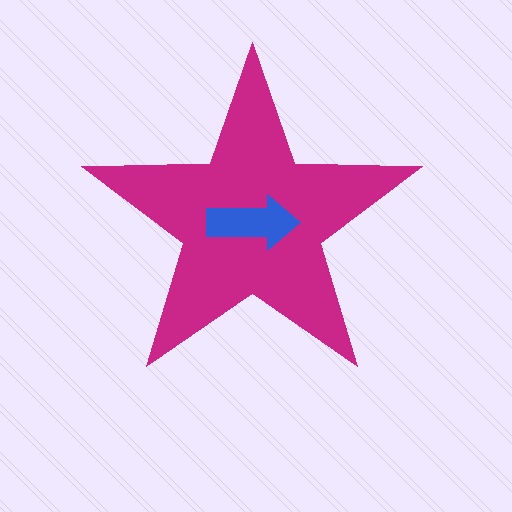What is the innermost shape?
The blue arrow.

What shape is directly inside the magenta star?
The blue arrow.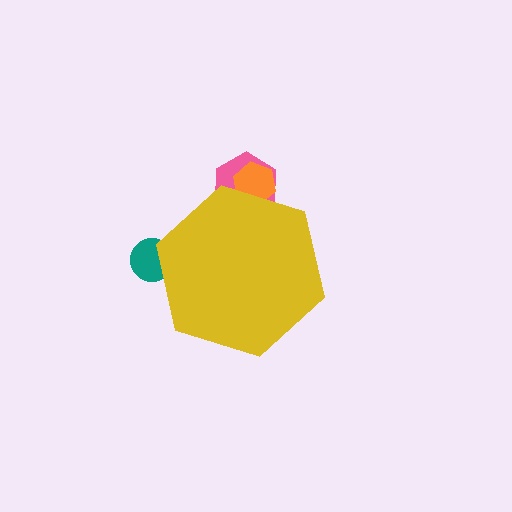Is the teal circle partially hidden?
Yes, the teal circle is partially hidden behind the yellow hexagon.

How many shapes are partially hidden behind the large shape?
3 shapes are partially hidden.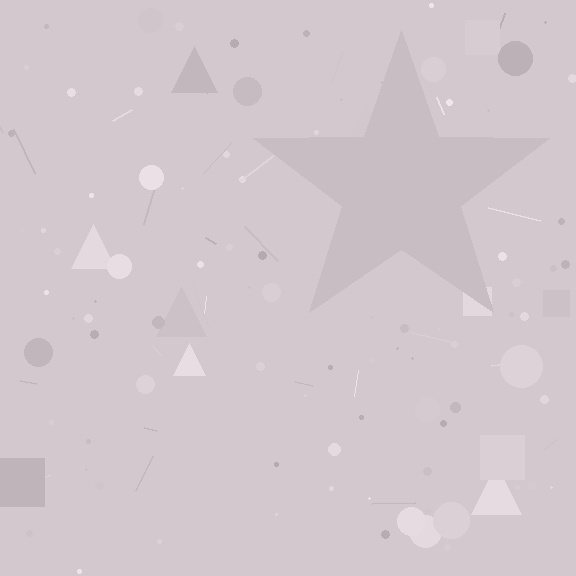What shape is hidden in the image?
A star is hidden in the image.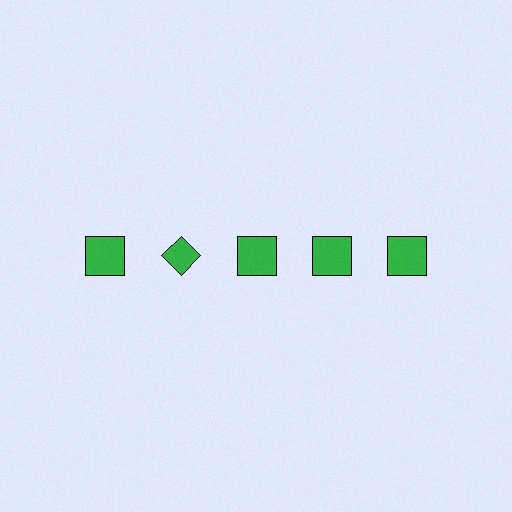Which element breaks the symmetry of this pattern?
The green diamond in the top row, second from left column breaks the symmetry. All other shapes are green squares.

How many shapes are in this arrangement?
There are 5 shapes arranged in a grid pattern.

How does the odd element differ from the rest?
It has a different shape: diamond instead of square.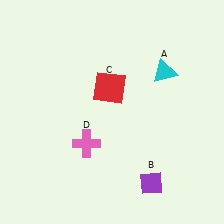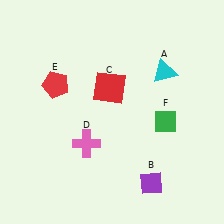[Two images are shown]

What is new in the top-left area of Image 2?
A red pentagon (E) was added in the top-left area of Image 2.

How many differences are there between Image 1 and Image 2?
There are 2 differences between the two images.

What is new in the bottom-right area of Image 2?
A green diamond (F) was added in the bottom-right area of Image 2.